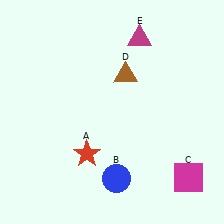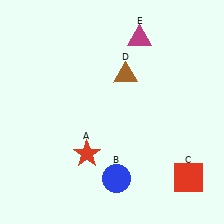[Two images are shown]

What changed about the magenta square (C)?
In Image 1, C is magenta. In Image 2, it changed to red.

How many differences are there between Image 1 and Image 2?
There is 1 difference between the two images.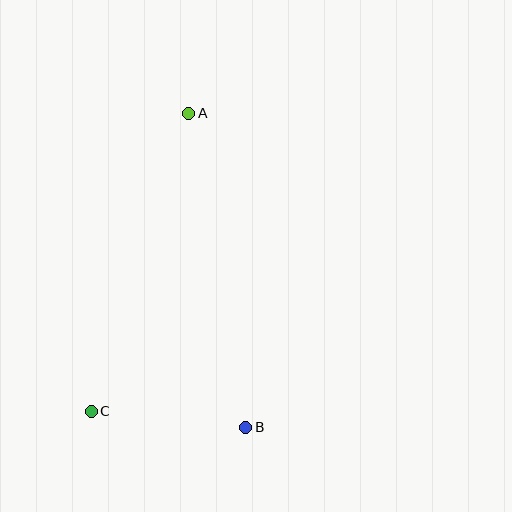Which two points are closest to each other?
Points B and C are closest to each other.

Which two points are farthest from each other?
Points A and B are farthest from each other.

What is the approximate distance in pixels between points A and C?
The distance between A and C is approximately 314 pixels.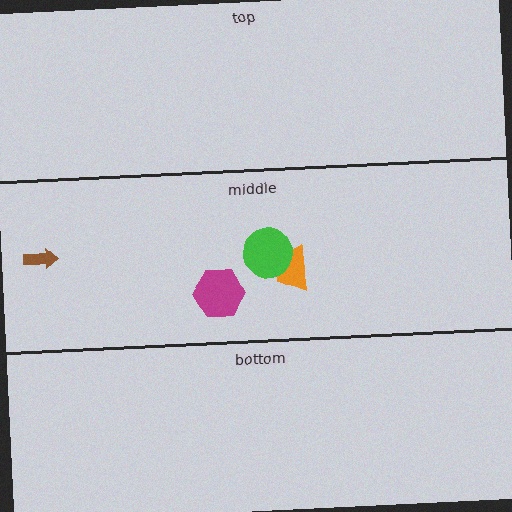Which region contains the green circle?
The middle region.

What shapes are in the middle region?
The magenta hexagon, the brown arrow, the orange trapezoid, the green circle.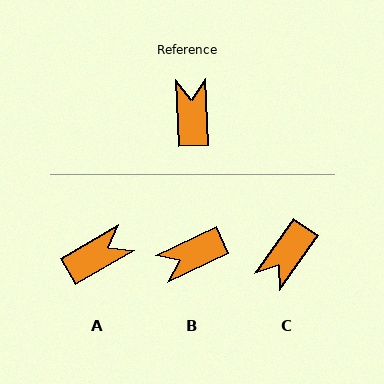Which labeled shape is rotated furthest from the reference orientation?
C, about 142 degrees away.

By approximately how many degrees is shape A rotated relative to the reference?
Approximately 63 degrees clockwise.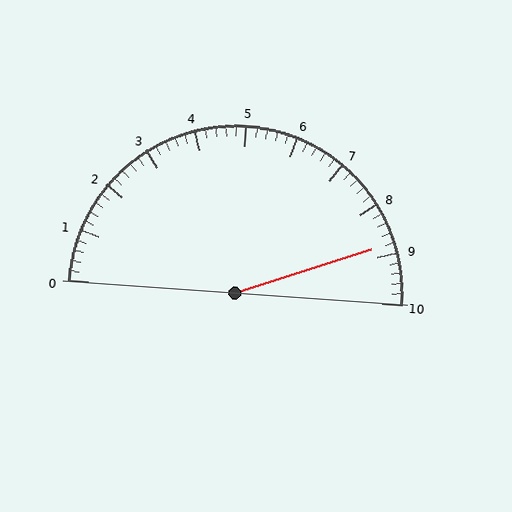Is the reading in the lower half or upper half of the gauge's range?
The reading is in the upper half of the range (0 to 10).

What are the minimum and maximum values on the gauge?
The gauge ranges from 0 to 10.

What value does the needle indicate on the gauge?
The needle indicates approximately 8.8.